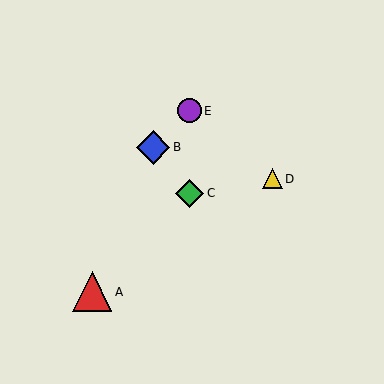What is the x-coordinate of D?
Object D is at x≈272.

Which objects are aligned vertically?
Objects C, E are aligned vertically.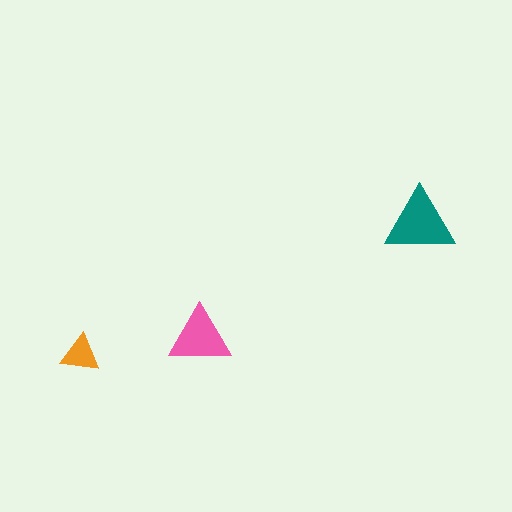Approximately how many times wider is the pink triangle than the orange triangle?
About 1.5 times wider.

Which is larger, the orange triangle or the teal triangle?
The teal one.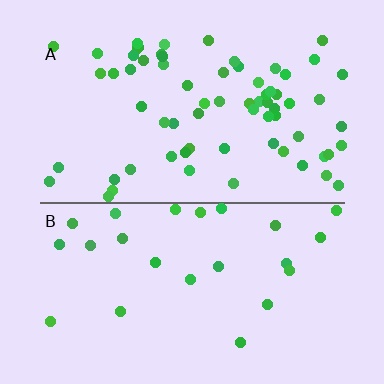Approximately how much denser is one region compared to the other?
Approximately 2.9× — region A over region B.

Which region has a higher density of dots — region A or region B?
A (the top).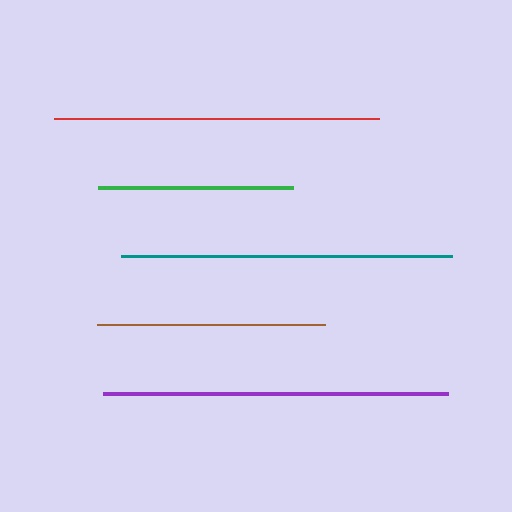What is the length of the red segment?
The red segment is approximately 325 pixels long.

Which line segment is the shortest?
The green line is the shortest at approximately 196 pixels.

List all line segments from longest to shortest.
From longest to shortest: purple, teal, red, brown, green.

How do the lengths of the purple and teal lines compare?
The purple and teal lines are approximately the same length.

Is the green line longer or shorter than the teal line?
The teal line is longer than the green line.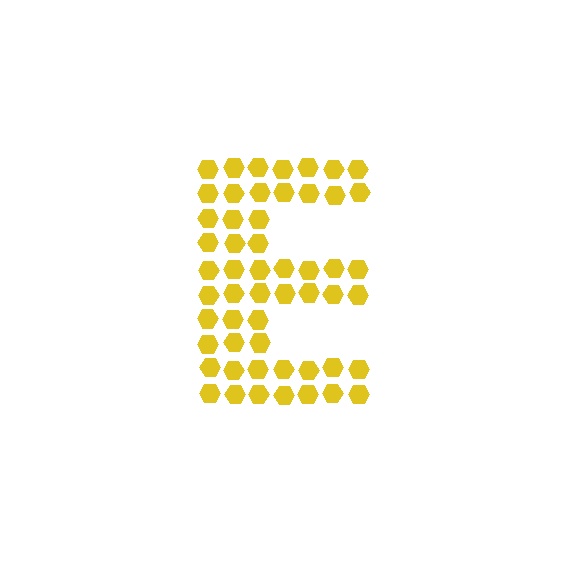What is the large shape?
The large shape is the letter E.